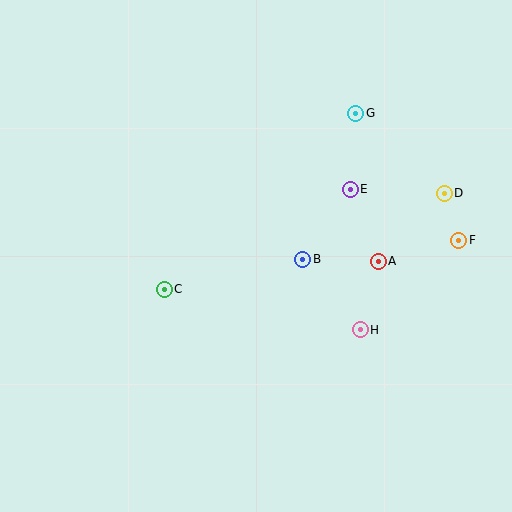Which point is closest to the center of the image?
Point B at (303, 259) is closest to the center.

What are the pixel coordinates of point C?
Point C is at (164, 289).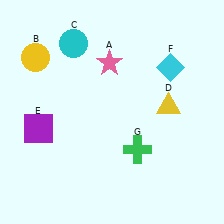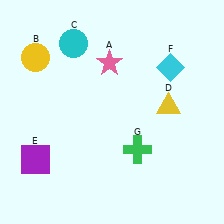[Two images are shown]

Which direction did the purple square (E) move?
The purple square (E) moved down.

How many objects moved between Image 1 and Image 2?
1 object moved between the two images.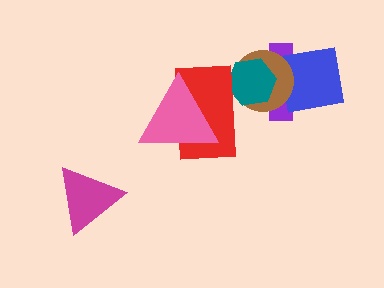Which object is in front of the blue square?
The brown circle is in front of the blue square.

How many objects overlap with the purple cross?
3 objects overlap with the purple cross.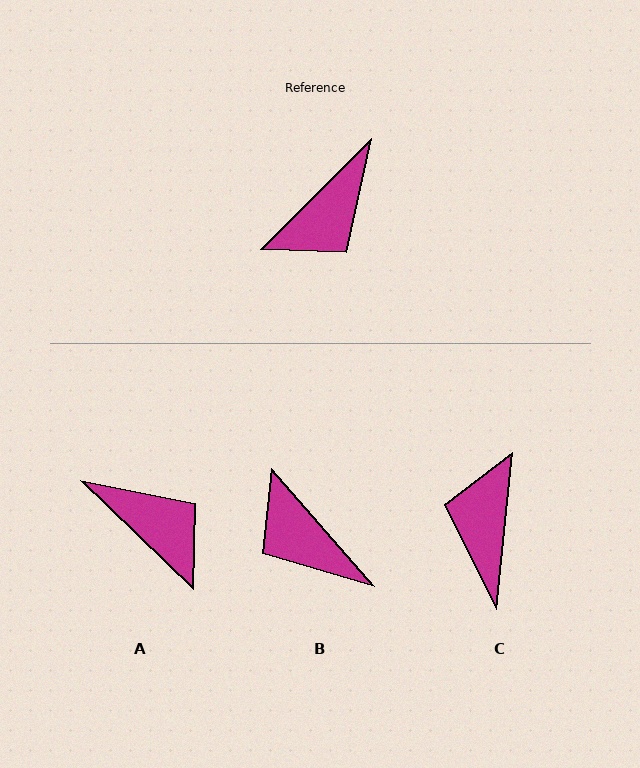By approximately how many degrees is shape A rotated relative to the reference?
Approximately 91 degrees counter-clockwise.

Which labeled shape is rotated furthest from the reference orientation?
C, about 141 degrees away.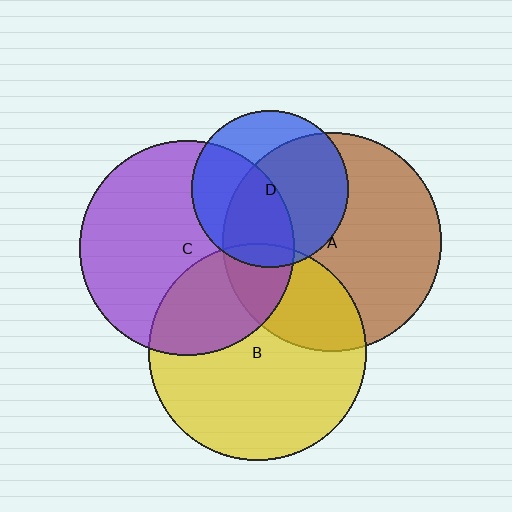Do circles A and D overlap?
Yes.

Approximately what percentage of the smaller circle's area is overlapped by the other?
Approximately 65%.